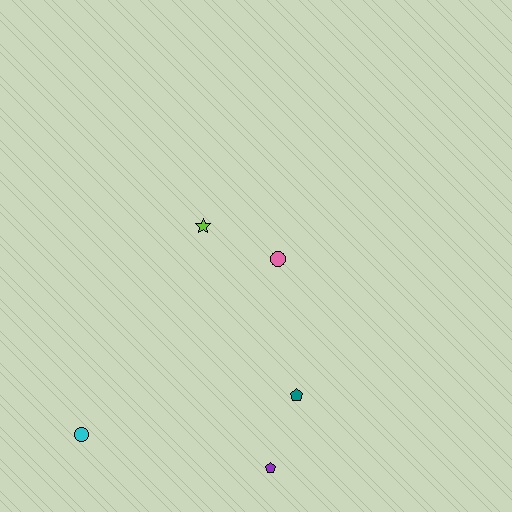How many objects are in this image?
There are 5 objects.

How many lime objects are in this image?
There is 1 lime object.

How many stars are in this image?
There is 1 star.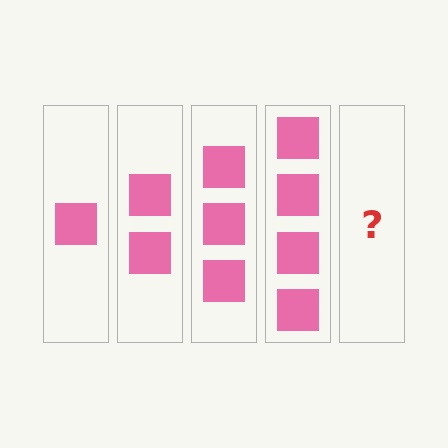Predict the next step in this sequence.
The next step is 5 squares.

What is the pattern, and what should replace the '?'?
The pattern is that each step adds one more square. The '?' should be 5 squares.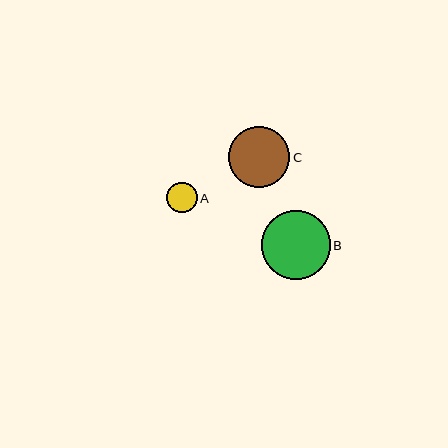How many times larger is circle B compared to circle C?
Circle B is approximately 1.1 times the size of circle C.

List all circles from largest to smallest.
From largest to smallest: B, C, A.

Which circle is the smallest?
Circle A is the smallest with a size of approximately 30 pixels.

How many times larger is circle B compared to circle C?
Circle B is approximately 1.1 times the size of circle C.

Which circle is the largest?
Circle B is the largest with a size of approximately 69 pixels.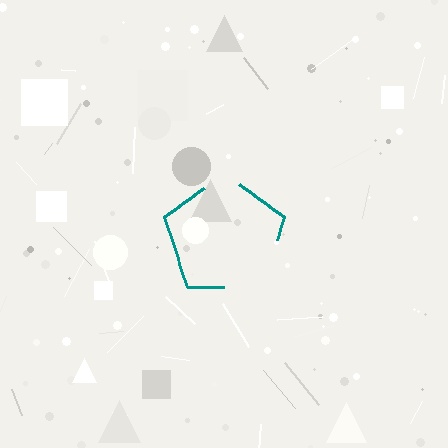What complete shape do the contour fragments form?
The contour fragments form a pentagon.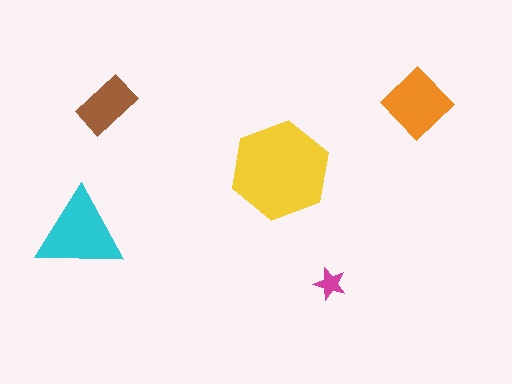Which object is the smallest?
The magenta star.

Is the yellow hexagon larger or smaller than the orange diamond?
Larger.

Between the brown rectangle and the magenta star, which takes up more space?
The brown rectangle.